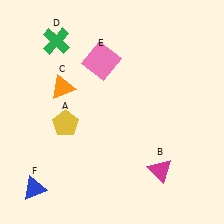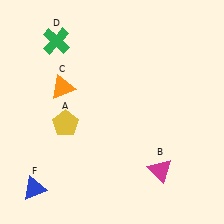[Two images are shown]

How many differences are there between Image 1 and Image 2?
There is 1 difference between the two images.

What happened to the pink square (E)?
The pink square (E) was removed in Image 2. It was in the top-left area of Image 1.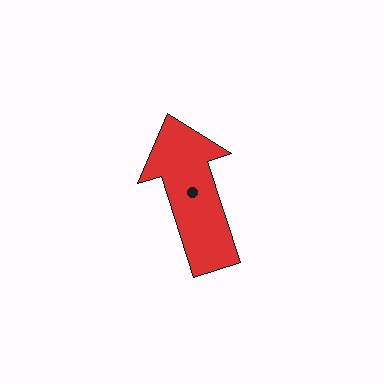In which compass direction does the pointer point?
North.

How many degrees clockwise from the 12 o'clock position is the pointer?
Approximately 342 degrees.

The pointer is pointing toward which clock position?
Roughly 11 o'clock.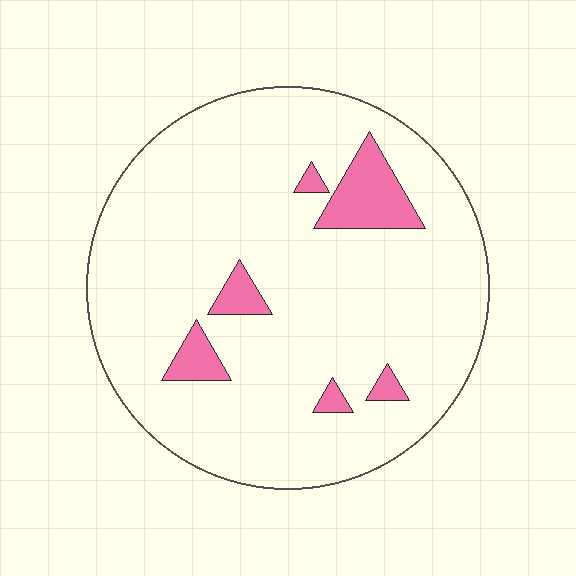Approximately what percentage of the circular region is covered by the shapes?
Approximately 10%.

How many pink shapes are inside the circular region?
6.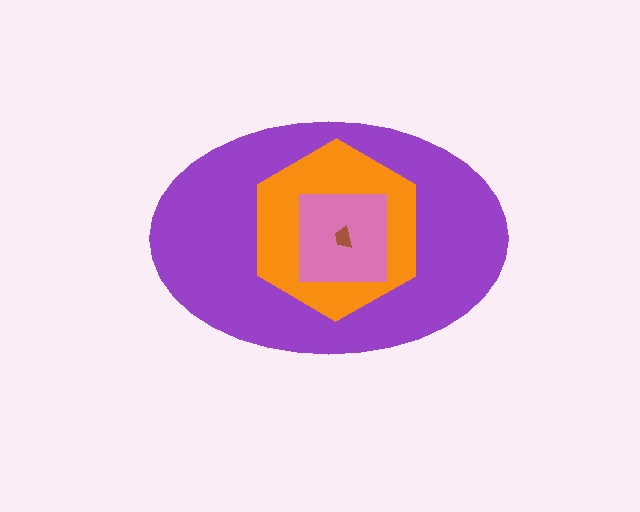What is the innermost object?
The brown trapezoid.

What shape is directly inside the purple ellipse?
The orange hexagon.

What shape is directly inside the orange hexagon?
The pink square.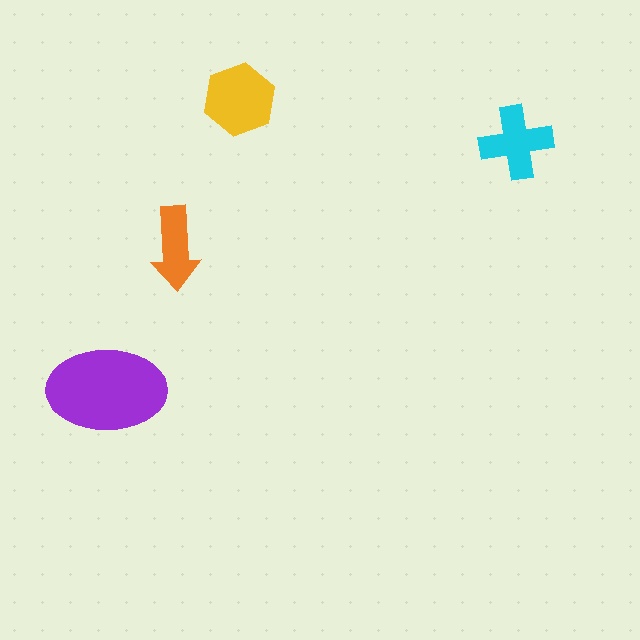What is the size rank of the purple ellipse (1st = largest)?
1st.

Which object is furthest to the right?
The cyan cross is rightmost.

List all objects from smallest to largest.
The orange arrow, the cyan cross, the yellow hexagon, the purple ellipse.